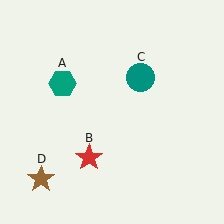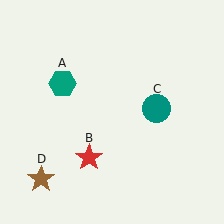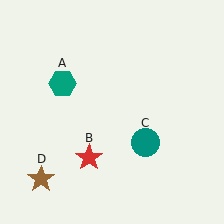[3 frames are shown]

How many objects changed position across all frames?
1 object changed position: teal circle (object C).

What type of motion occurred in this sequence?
The teal circle (object C) rotated clockwise around the center of the scene.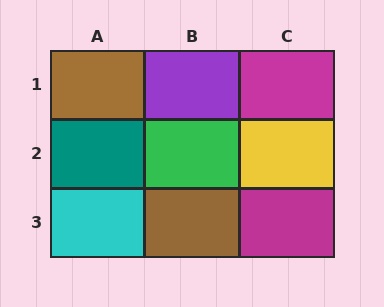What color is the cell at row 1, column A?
Brown.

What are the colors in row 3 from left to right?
Cyan, brown, magenta.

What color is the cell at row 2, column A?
Teal.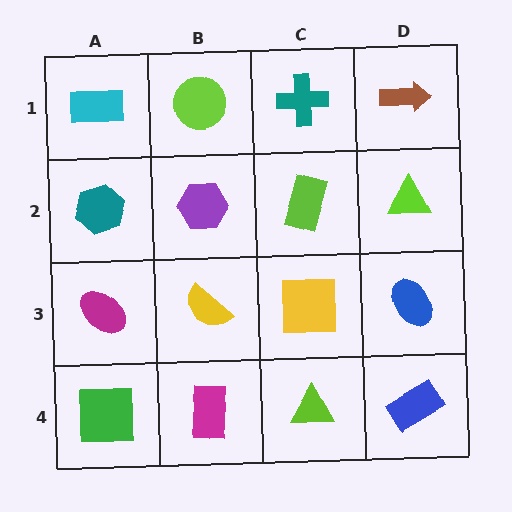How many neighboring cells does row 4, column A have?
2.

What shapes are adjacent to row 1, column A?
A teal hexagon (row 2, column A), a lime circle (row 1, column B).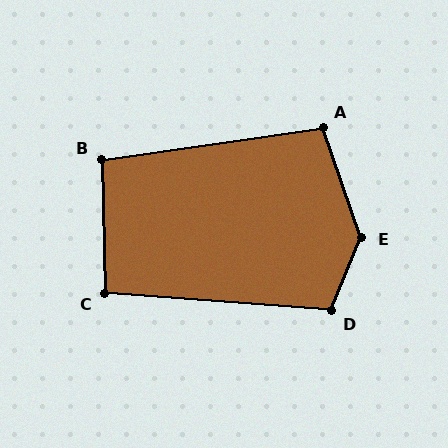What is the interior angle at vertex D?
Approximately 108 degrees (obtuse).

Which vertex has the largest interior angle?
E, at approximately 139 degrees.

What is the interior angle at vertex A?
Approximately 101 degrees (obtuse).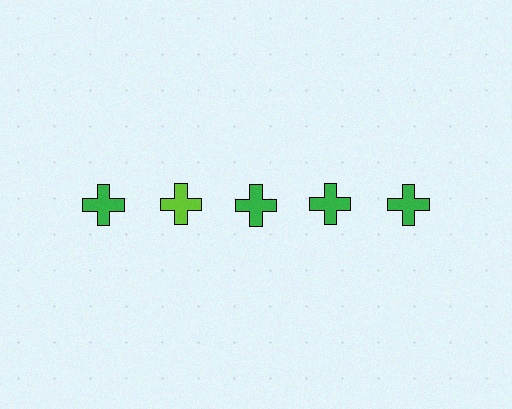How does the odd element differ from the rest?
It has a different color: lime instead of green.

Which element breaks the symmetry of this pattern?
The lime cross in the top row, second from left column breaks the symmetry. All other shapes are green crosses.